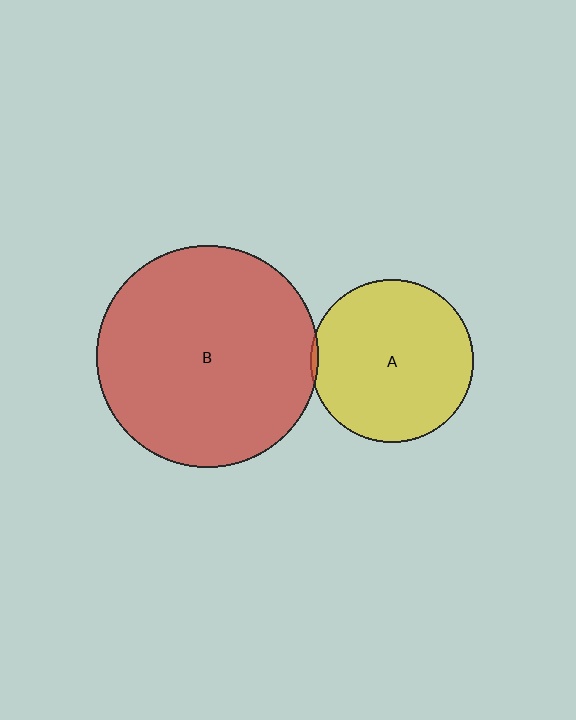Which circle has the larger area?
Circle B (red).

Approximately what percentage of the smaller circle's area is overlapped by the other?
Approximately 5%.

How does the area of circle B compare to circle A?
Approximately 1.9 times.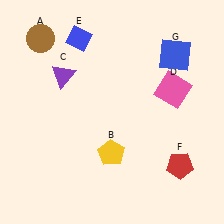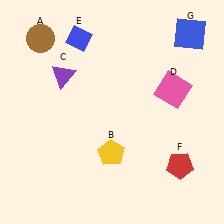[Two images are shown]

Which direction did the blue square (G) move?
The blue square (G) moved up.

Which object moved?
The blue square (G) moved up.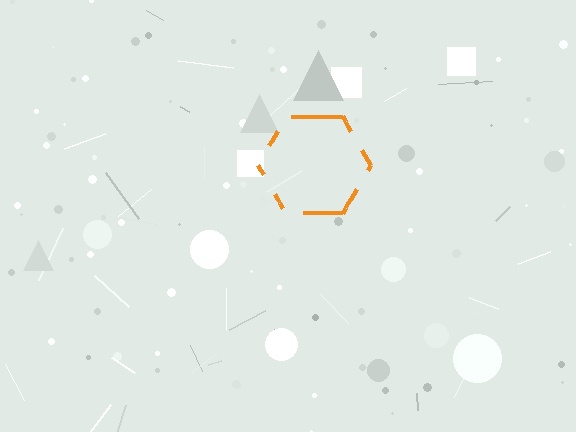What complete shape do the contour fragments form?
The contour fragments form a hexagon.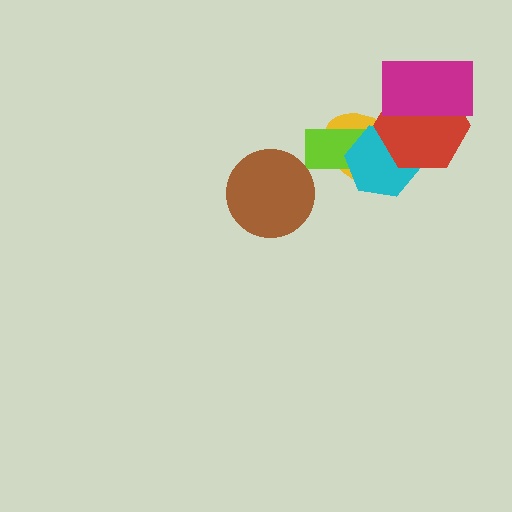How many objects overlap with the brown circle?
0 objects overlap with the brown circle.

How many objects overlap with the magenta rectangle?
1 object overlaps with the magenta rectangle.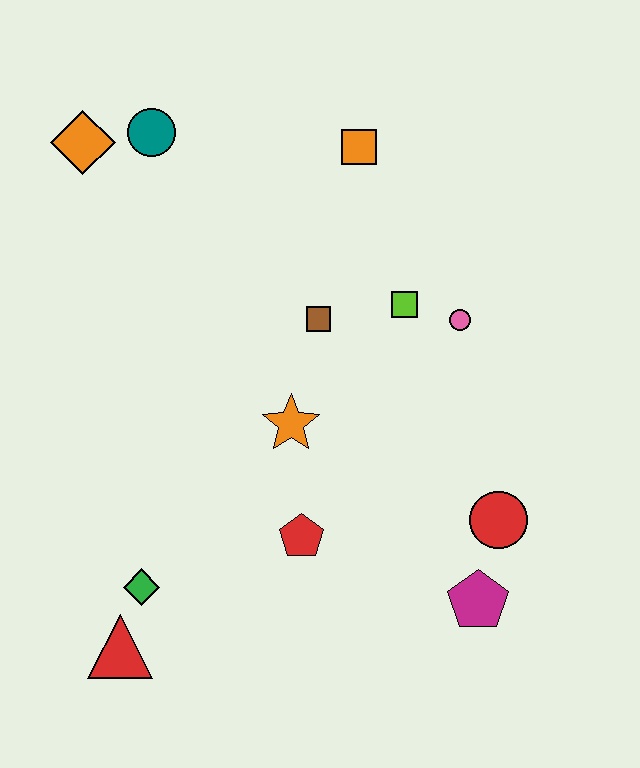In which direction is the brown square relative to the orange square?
The brown square is below the orange square.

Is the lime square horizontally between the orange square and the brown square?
No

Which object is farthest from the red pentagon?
The orange diamond is farthest from the red pentagon.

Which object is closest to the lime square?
The pink circle is closest to the lime square.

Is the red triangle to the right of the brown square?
No